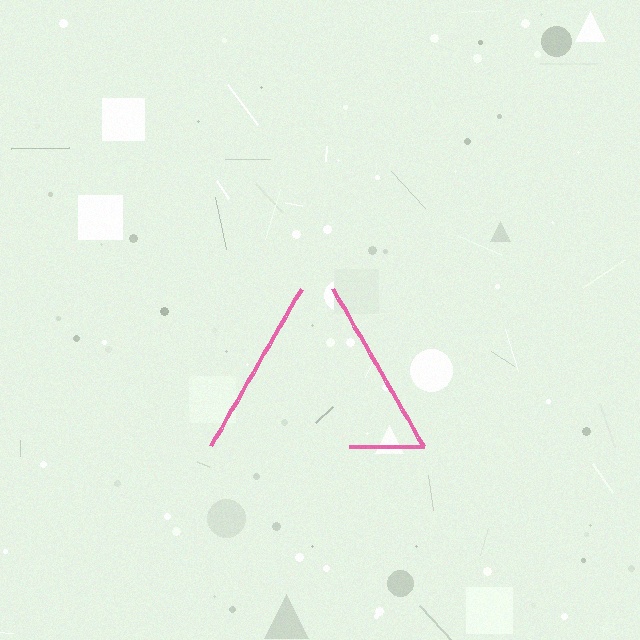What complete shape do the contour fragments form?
The contour fragments form a triangle.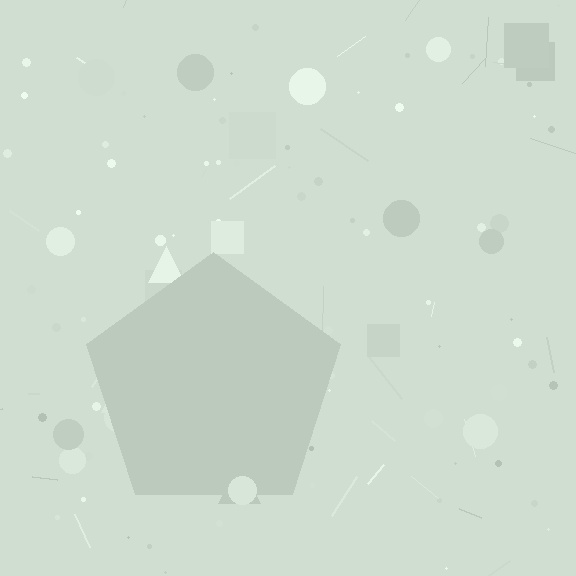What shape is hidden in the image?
A pentagon is hidden in the image.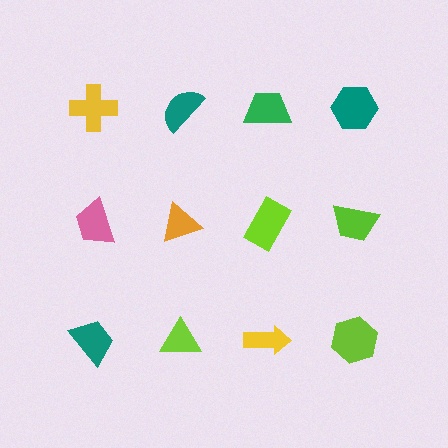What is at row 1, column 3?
A green trapezoid.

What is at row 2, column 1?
A pink trapezoid.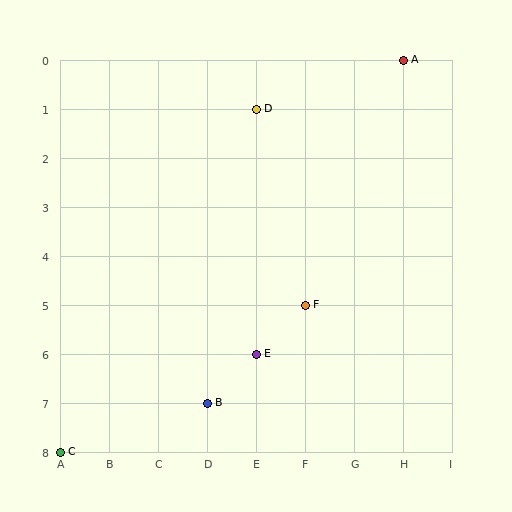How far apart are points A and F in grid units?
Points A and F are 2 columns and 5 rows apart (about 5.4 grid units diagonally).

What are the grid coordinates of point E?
Point E is at grid coordinates (E, 6).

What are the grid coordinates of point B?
Point B is at grid coordinates (D, 7).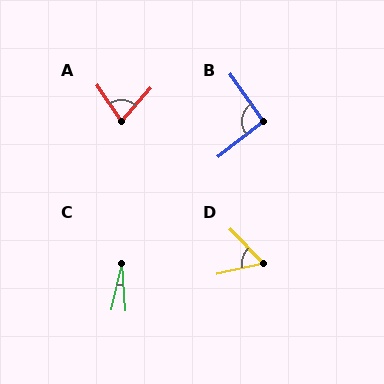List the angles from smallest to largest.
C (17°), D (59°), A (76°), B (93°).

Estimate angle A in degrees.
Approximately 76 degrees.